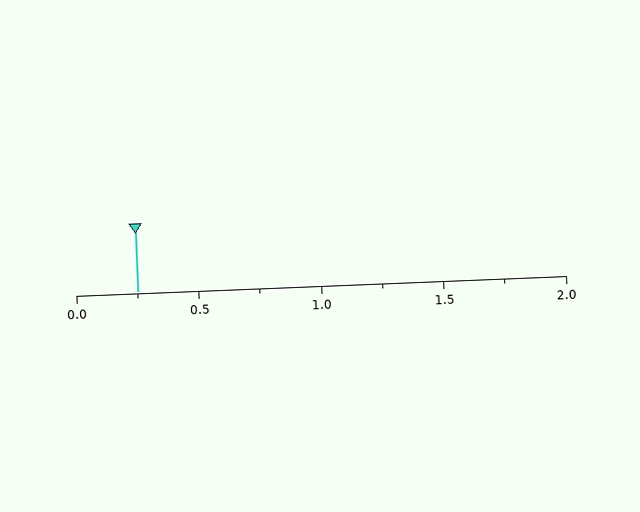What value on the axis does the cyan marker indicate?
The marker indicates approximately 0.25.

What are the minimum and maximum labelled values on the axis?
The axis runs from 0.0 to 2.0.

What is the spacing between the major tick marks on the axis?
The major ticks are spaced 0.5 apart.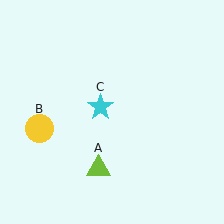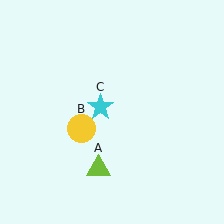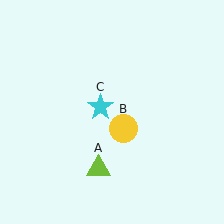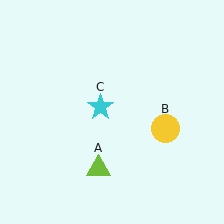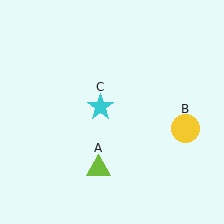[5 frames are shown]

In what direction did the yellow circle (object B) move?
The yellow circle (object B) moved right.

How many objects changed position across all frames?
1 object changed position: yellow circle (object B).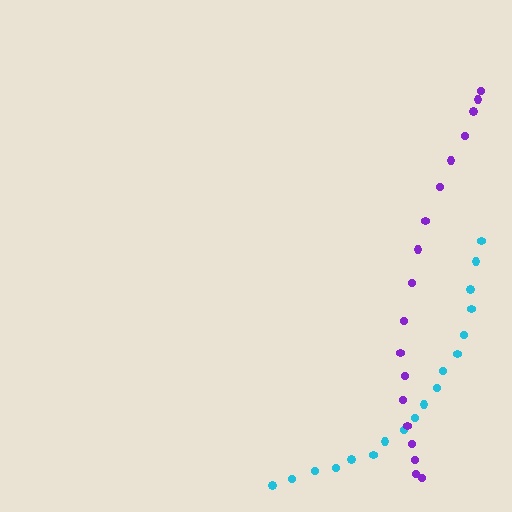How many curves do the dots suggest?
There are 2 distinct paths.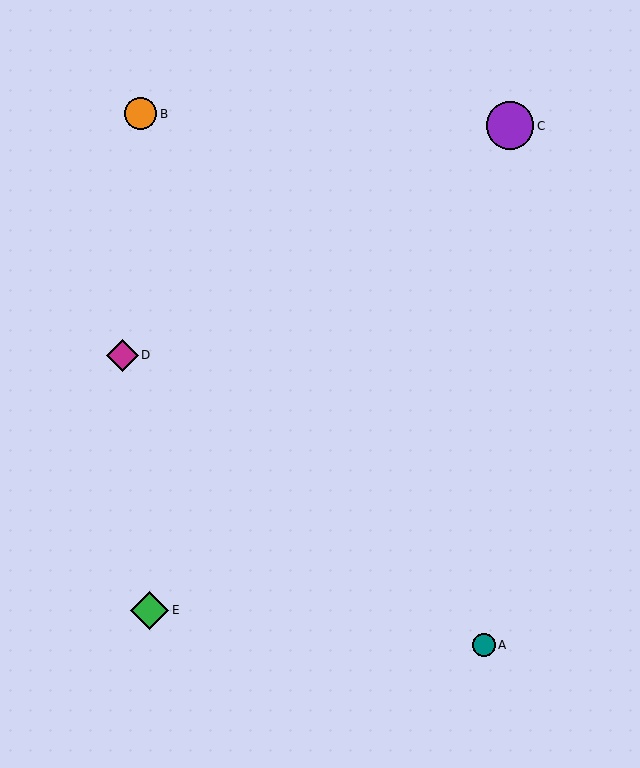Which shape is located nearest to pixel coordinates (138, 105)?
The orange circle (labeled B) at (141, 114) is nearest to that location.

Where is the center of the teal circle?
The center of the teal circle is at (484, 645).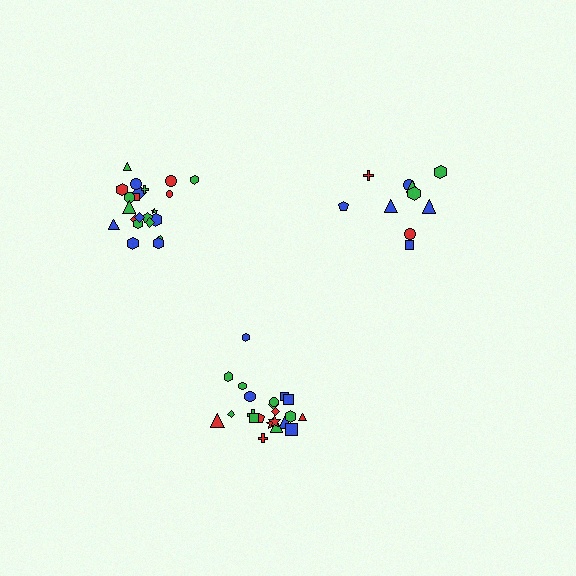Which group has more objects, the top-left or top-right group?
The top-left group.